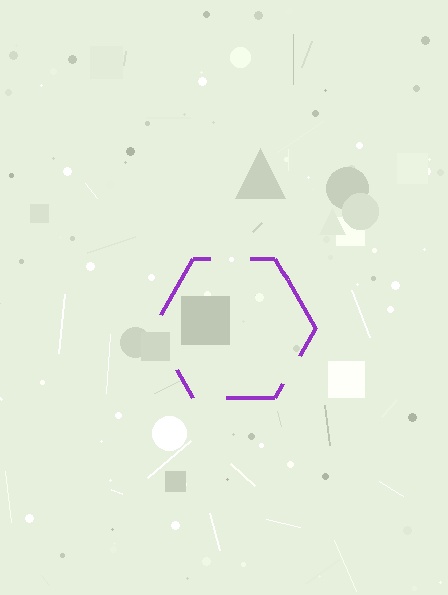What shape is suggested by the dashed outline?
The dashed outline suggests a hexagon.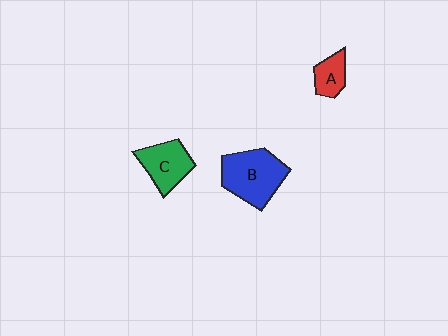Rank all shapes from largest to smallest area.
From largest to smallest: B (blue), C (green), A (red).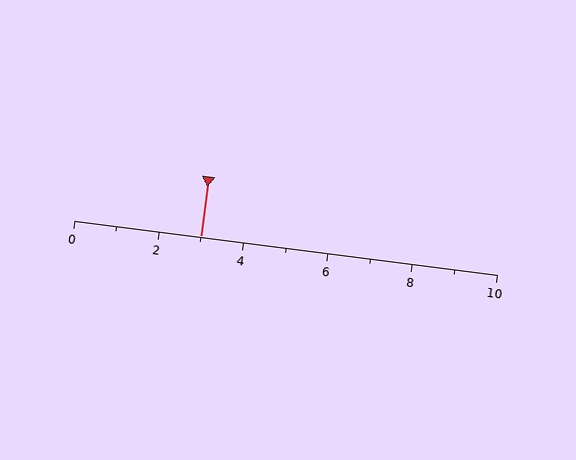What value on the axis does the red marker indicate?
The marker indicates approximately 3.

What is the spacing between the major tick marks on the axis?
The major ticks are spaced 2 apart.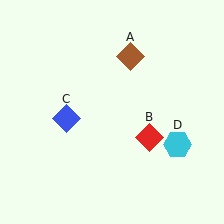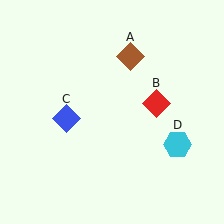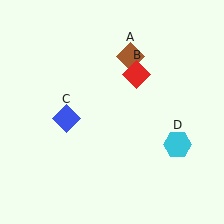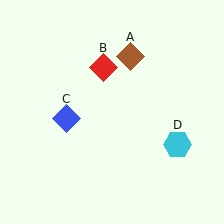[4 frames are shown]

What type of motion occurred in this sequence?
The red diamond (object B) rotated counterclockwise around the center of the scene.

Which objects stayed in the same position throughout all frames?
Brown diamond (object A) and blue diamond (object C) and cyan hexagon (object D) remained stationary.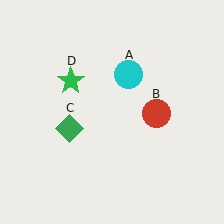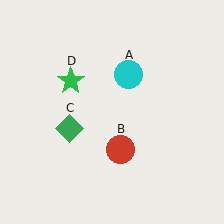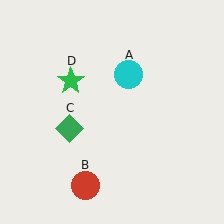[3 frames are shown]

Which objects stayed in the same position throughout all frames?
Cyan circle (object A) and green diamond (object C) and green star (object D) remained stationary.